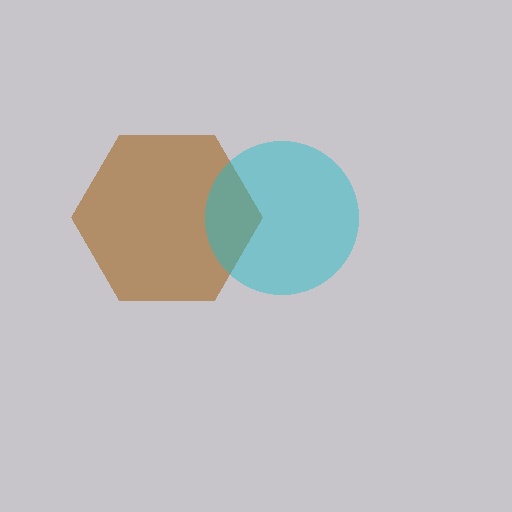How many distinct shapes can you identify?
There are 2 distinct shapes: a brown hexagon, a cyan circle.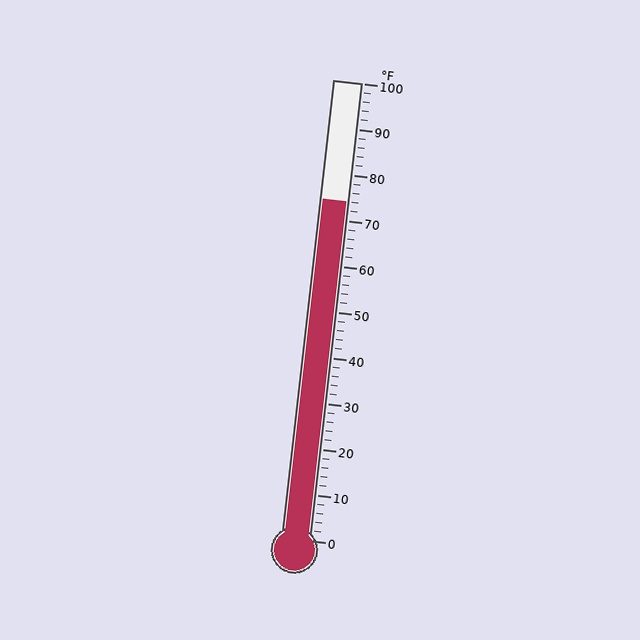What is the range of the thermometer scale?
The thermometer scale ranges from 0°F to 100°F.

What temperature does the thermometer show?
The thermometer shows approximately 74°F.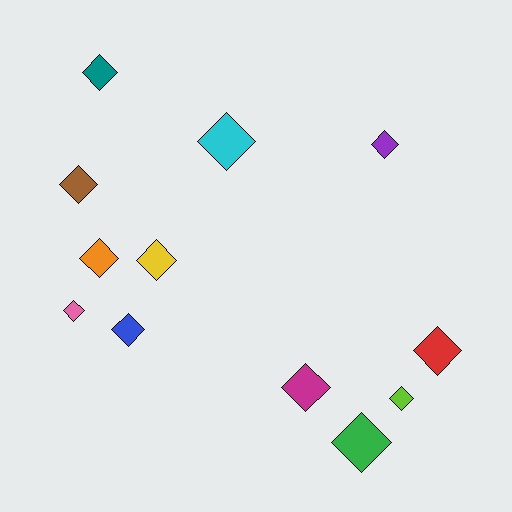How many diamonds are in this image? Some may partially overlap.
There are 12 diamonds.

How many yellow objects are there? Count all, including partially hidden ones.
There is 1 yellow object.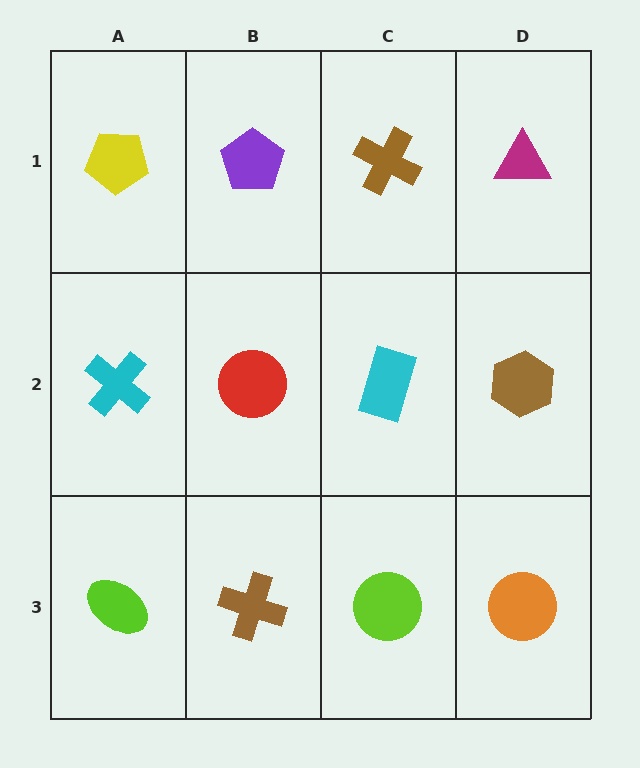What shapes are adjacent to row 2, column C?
A brown cross (row 1, column C), a lime circle (row 3, column C), a red circle (row 2, column B), a brown hexagon (row 2, column D).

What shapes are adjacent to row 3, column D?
A brown hexagon (row 2, column D), a lime circle (row 3, column C).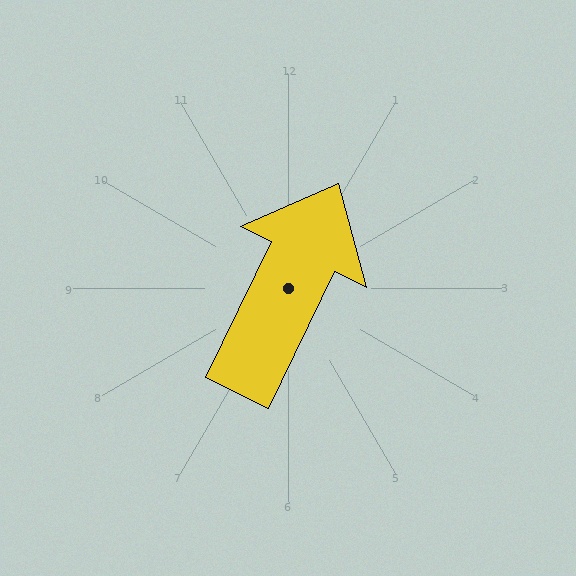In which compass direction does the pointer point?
Northeast.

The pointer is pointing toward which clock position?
Roughly 1 o'clock.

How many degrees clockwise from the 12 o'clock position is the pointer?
Approximately 26 degrees.